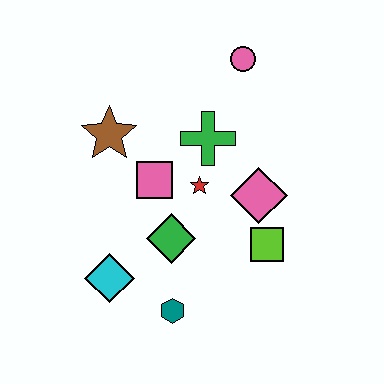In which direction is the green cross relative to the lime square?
The green cross is above the lime square.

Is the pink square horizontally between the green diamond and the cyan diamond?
Yes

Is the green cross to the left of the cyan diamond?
No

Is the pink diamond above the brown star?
No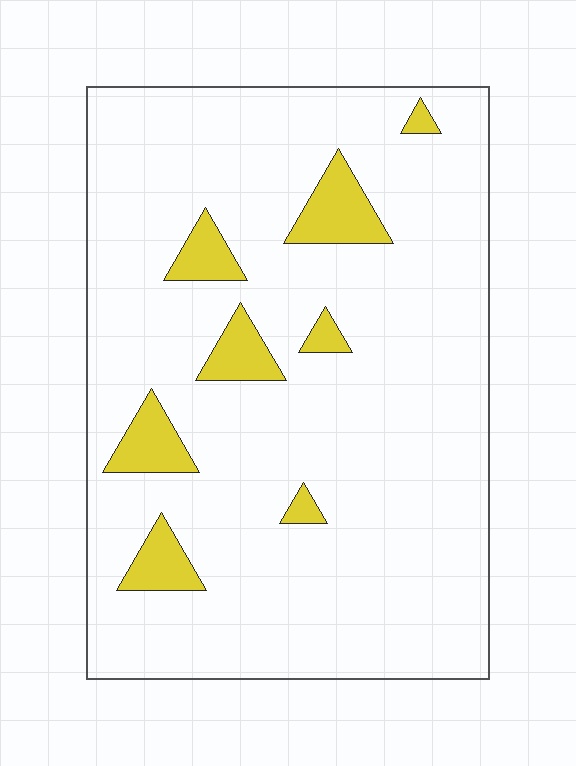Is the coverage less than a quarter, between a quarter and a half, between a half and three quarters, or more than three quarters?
Less than a quarter.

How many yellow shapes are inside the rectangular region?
8.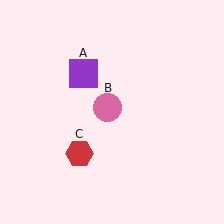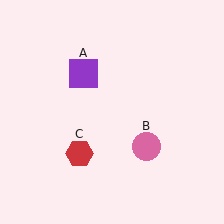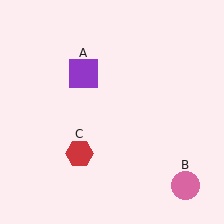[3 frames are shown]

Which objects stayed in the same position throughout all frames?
Purple square (object A) and red hexagon (object C) remained stationary.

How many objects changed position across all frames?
1 object changed position: pink circle (object B).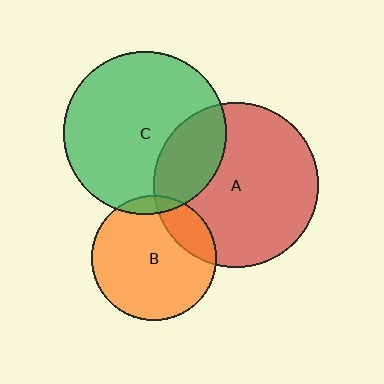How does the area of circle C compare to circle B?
Approximately 1.7 times.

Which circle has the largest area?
Circle A (red).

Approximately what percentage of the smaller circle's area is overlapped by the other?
Approximately 5%.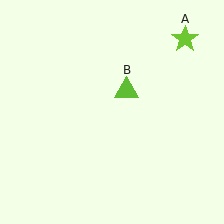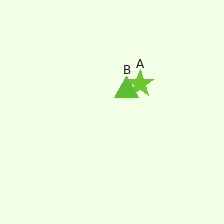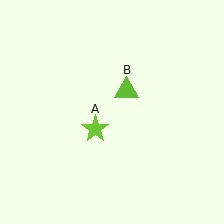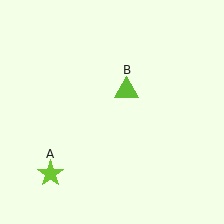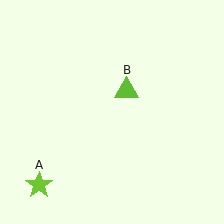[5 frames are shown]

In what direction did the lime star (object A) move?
The lime star (object A) moved down and to the left.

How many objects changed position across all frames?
1 object changed position: lime star (object A).